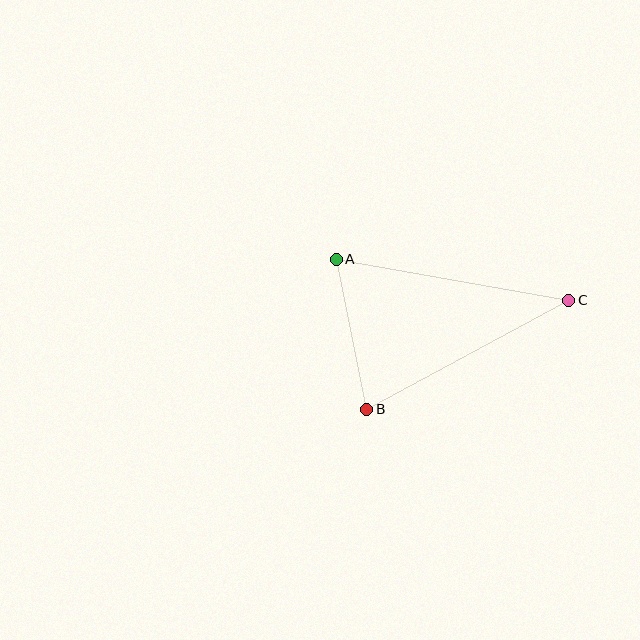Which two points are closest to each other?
Points A and B are closest to each other.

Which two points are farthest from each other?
Points A and C are farthest from each other.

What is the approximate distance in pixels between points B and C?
The distance between B and C is approximately 230 pixels.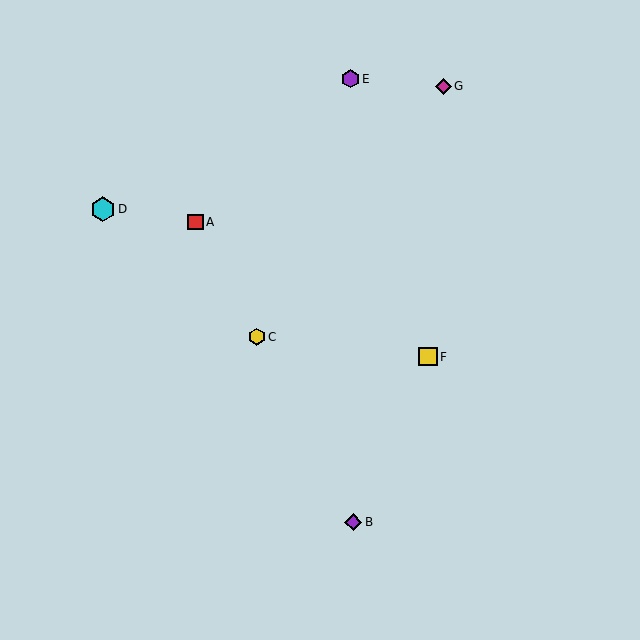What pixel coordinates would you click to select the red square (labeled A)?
Click at (196, 222) to select the red square A.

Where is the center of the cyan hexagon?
The center of the cyan hexagon is at (103, 209).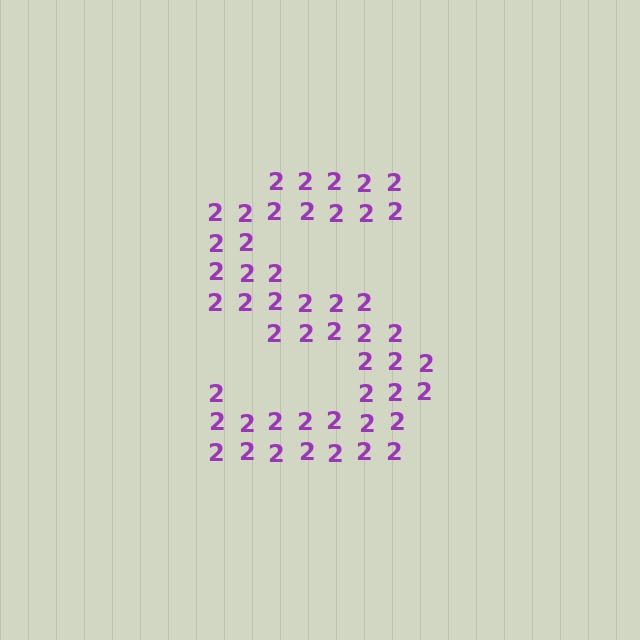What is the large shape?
The large shape is the letter S.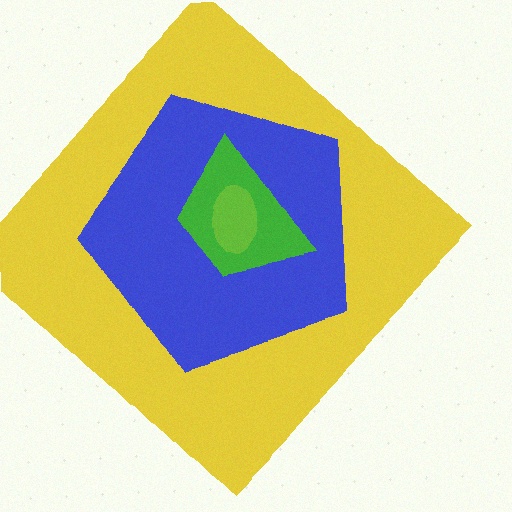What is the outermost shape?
The yellow diamond.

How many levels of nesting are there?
4.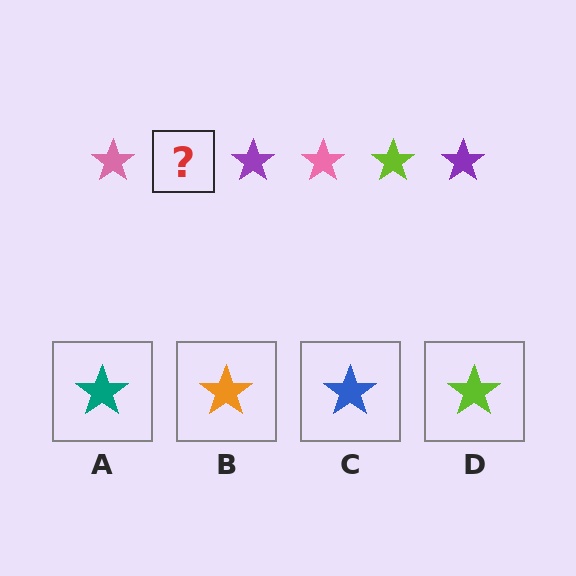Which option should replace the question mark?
Option D.